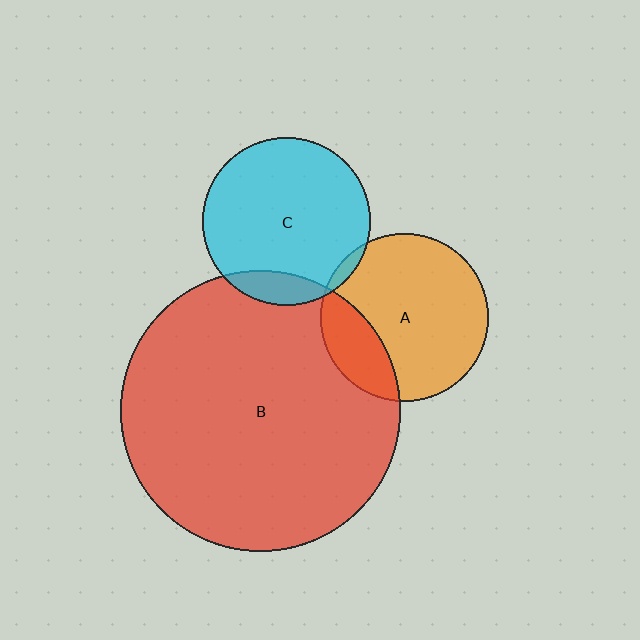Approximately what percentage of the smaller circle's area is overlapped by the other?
Approximately 20%.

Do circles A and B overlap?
Yes.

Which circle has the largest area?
Circle B (red).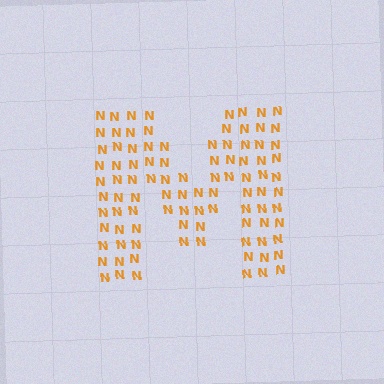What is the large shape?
The large shape is the letter M.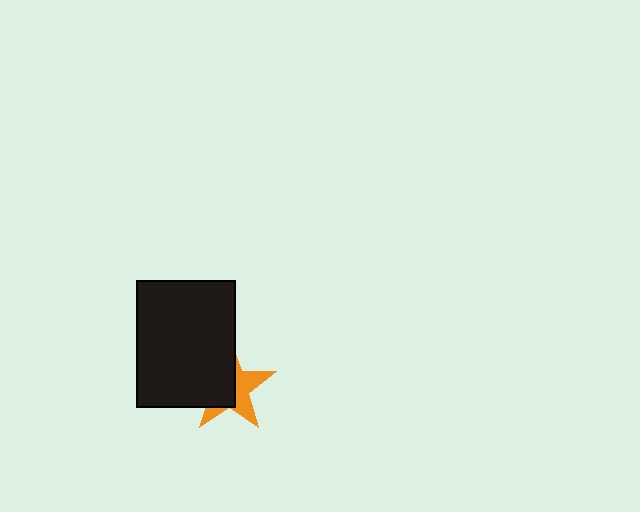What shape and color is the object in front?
The object in front is a black rectangle.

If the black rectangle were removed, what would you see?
You would see the complete orange star.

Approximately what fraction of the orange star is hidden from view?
Roughly 55% of the orange star is hidden behind the black rectangle.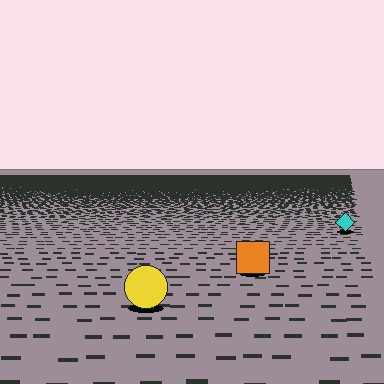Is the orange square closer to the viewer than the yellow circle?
No. The yellow circle is closer — you can tell from the texture gradient: the ground texture is coarser near it.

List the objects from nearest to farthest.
From nearest to farthest: the yellow circle, the orange square, the cyan diamond.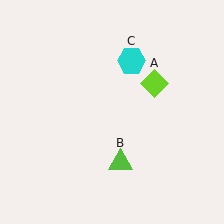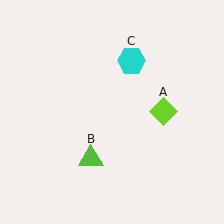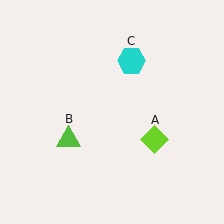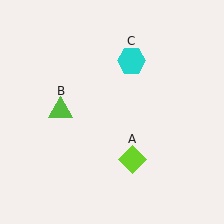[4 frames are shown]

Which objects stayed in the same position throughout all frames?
Cyan hexagon (object C) remained stationary.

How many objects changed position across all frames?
2 objects changed position: lime diamond (object A), lime triangle (object B).